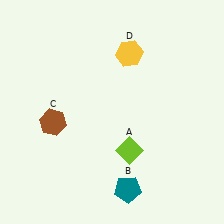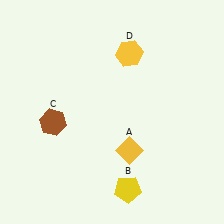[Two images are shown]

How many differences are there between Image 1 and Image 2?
There are 2 differences between the two images.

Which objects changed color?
A changed from lime to yellow. B changed from teal to yellow.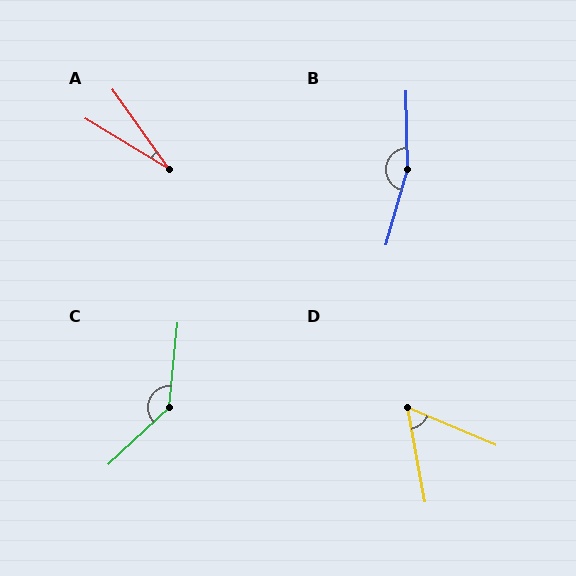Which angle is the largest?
B, at approximately 163 degrees.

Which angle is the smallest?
A, at approximately 23 degrees.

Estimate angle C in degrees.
Approximately 139 degrees.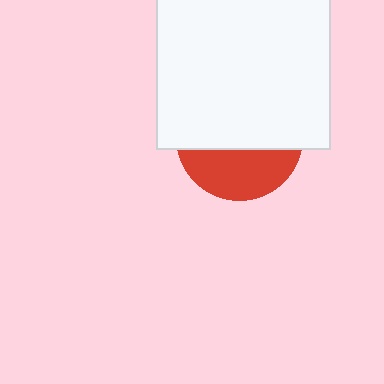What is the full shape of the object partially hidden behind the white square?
The partially hidden object is a red circle.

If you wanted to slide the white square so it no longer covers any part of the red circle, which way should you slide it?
Slide it up — that is the most direct way to separate the two shapes.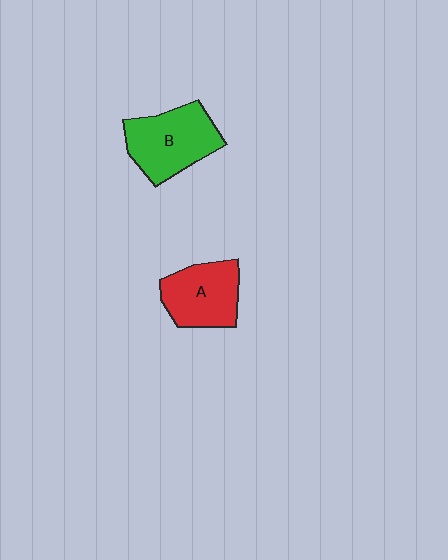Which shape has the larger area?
Shape B (green).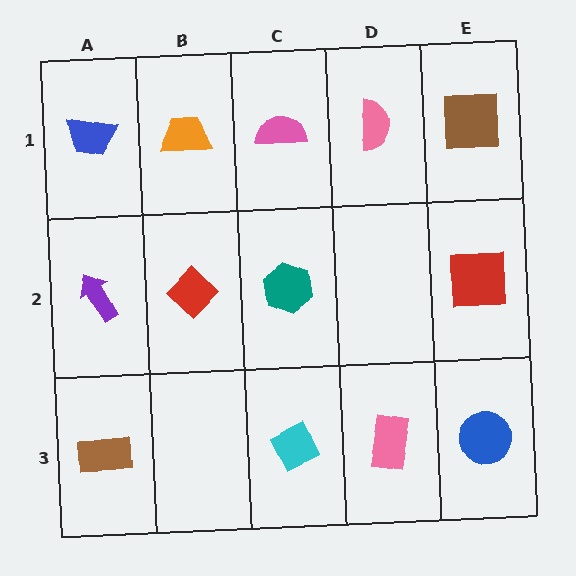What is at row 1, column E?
A brown square.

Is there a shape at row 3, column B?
No, that cell is empty.